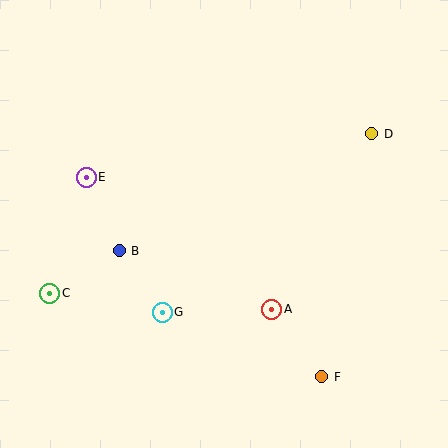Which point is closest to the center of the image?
Point A at (272, 309) is closest to the center.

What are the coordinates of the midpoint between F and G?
The midpoint between F and G is at (242, 345).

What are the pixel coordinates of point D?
Point D is at (372, 134).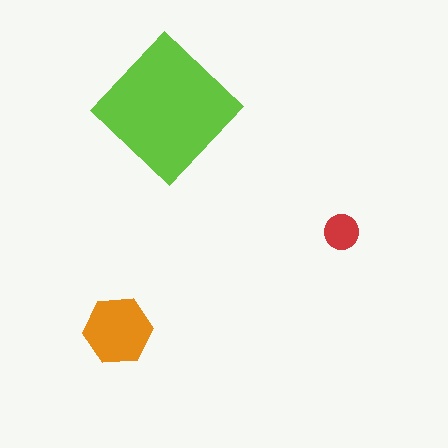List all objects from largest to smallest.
The lime diamond, the orange hexagon, the red circle.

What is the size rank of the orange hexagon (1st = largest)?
2nd.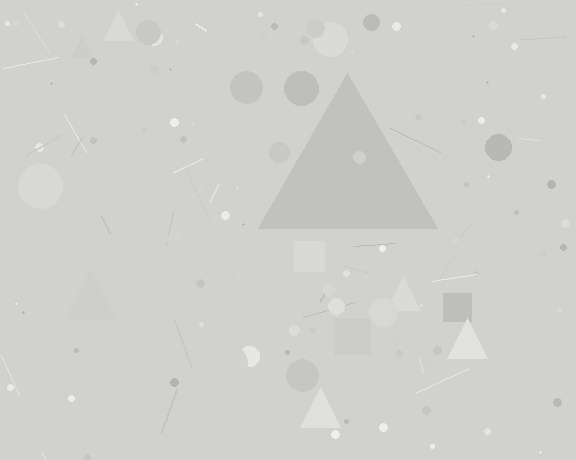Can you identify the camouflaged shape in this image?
The camouflaged shape is a triangle.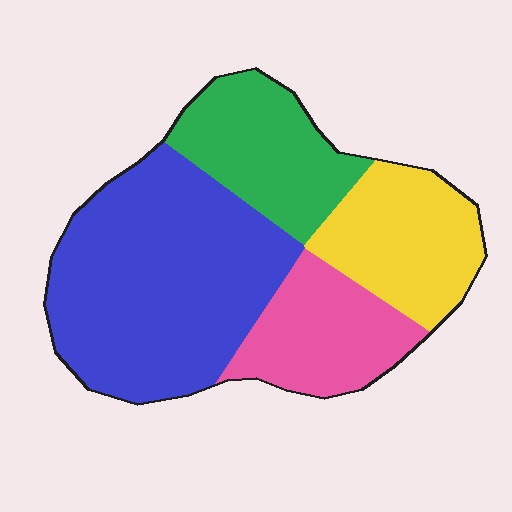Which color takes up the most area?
Blue, at roughly 45%.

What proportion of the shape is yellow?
Yellow takes up about one fifth (1/5) of the shape.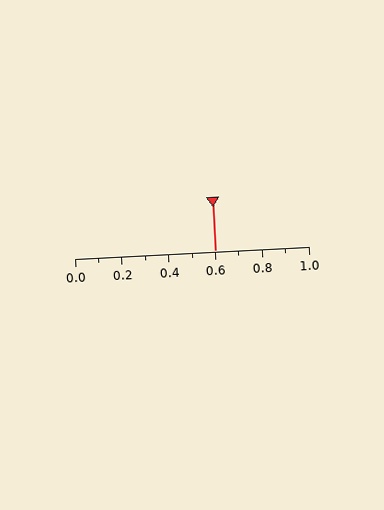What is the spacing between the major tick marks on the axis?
The major ticks are spaced 0.2 apart.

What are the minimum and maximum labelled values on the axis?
The axis runs from 0.0 to 1.0.